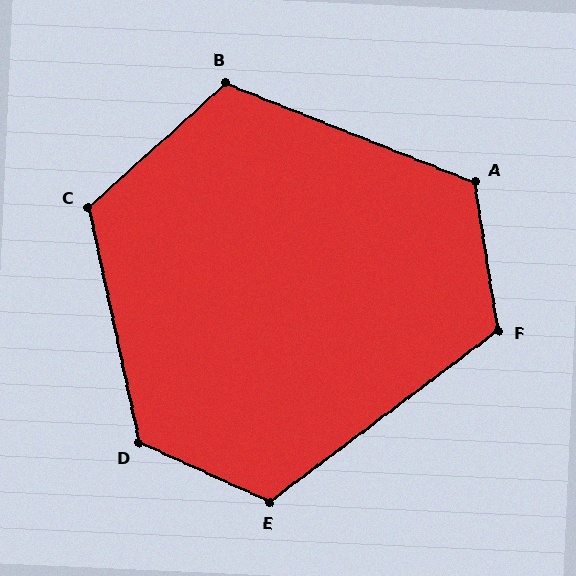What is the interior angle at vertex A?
Approximately 121 degrees (obtuse).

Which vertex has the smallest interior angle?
B, at approximately 116 degrees.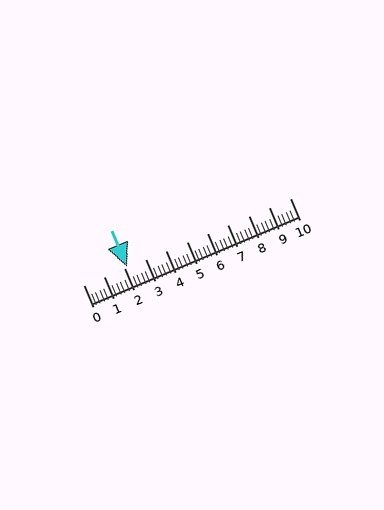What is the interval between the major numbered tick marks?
The major tick marks are spaced 1 units apart.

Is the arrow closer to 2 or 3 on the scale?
The arrow is closer to 2.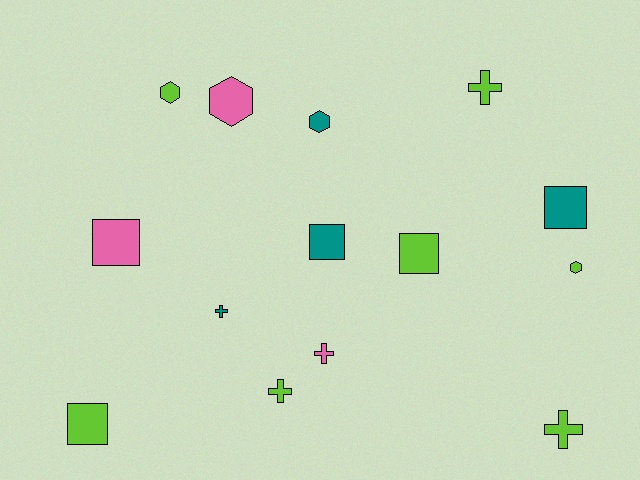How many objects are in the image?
There are 14 objects.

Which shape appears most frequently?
Cross, with 5 objects.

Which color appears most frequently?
Lime, with 7 objects.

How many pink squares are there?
There is 1 pink square.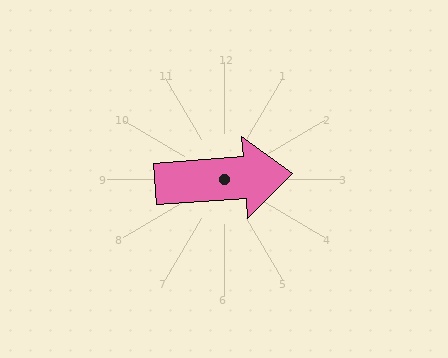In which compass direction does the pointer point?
East.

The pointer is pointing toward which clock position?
Roughly 3 o'clock.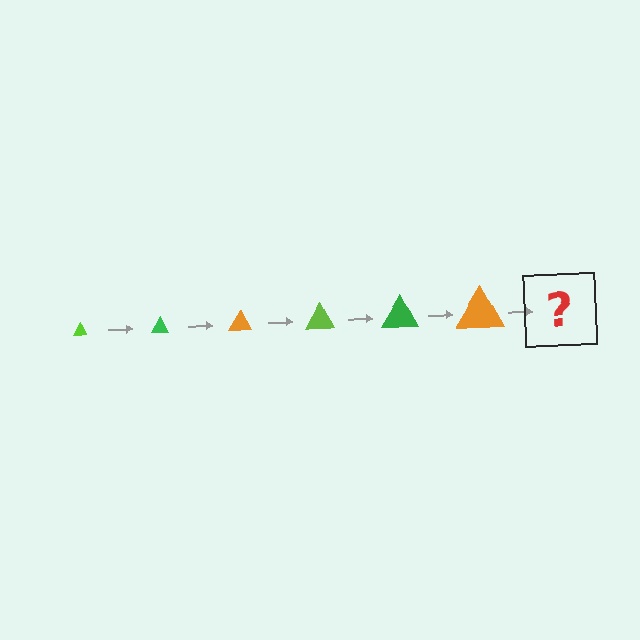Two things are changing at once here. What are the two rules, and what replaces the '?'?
The two rules are that the triangle grows larger each step and the color cycles through lime, green, and orange. The '?' should be a lime triangle, larger than the previous one.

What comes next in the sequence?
The next element should be a lime triangle, larger than the previous one.